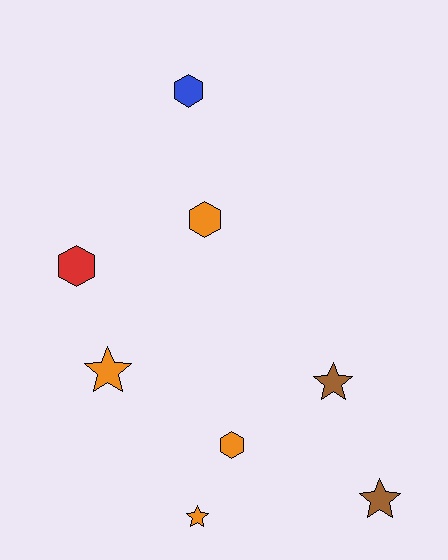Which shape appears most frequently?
Hexagon, with 4 objects.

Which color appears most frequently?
Orange, with 4 objects.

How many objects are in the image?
There are 8 objects.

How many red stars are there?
There are no red stars.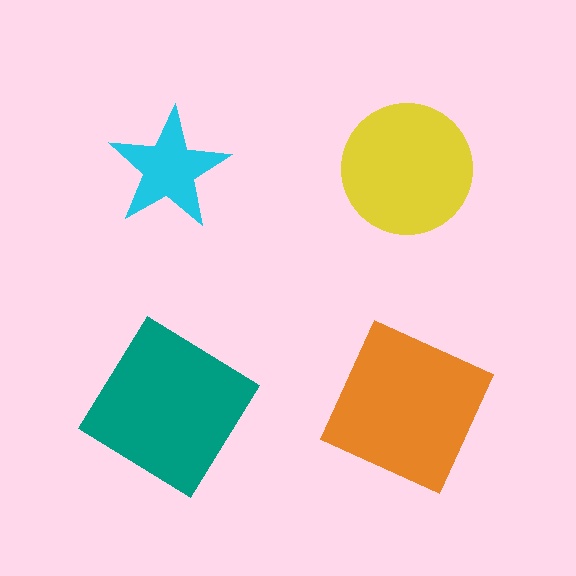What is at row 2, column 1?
A teal diamond.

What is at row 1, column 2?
A yellow circle.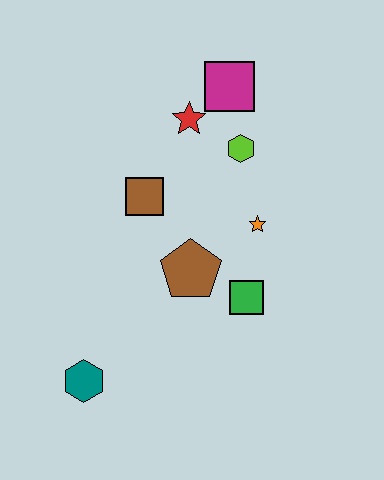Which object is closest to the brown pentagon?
The green square is closest to the brown pentagon.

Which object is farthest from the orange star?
The teal hexagon is farthest from the orange star.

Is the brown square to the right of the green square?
No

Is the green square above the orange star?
No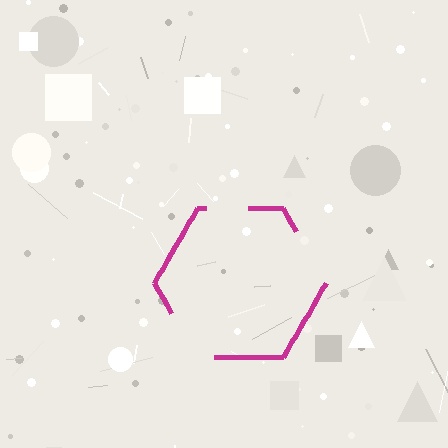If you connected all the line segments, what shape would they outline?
They would outline a hexagon.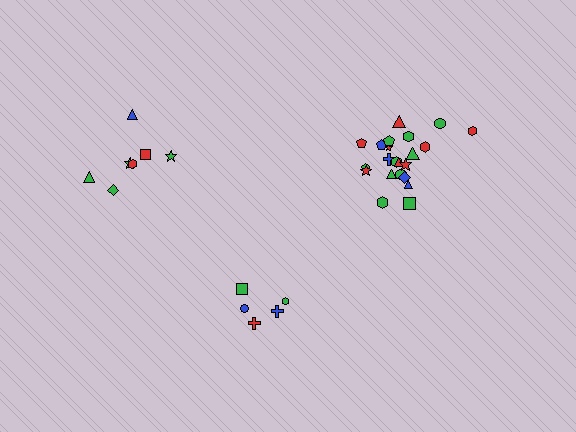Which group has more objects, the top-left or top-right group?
The top-right group.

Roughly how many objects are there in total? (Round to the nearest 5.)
Roughly 35 objects in total.